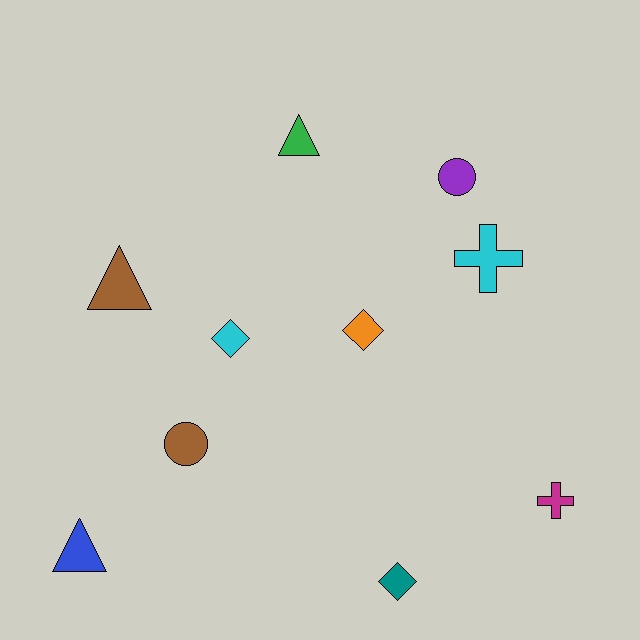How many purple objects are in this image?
There is 1 purple object.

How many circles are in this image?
There are 2 circles.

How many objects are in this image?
There are 10 objects.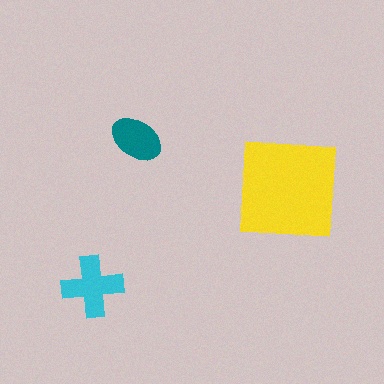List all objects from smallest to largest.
The teal ellipse, the cyan cross, the yellow square.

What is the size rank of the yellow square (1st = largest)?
1st.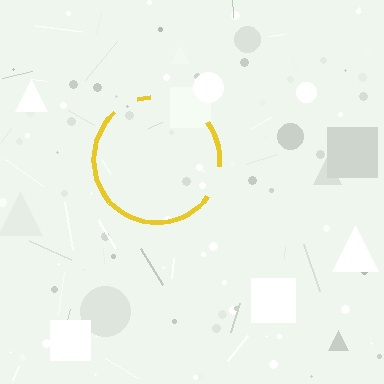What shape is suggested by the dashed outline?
The dashed outline suggests a circle.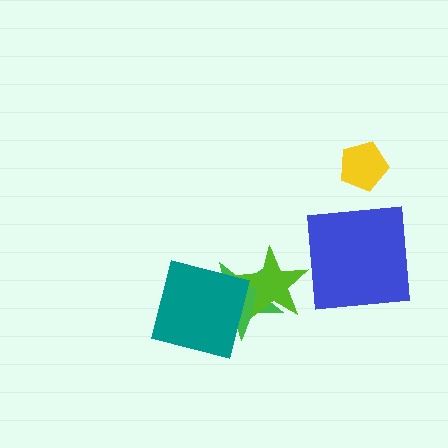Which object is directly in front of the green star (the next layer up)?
The lime star is directly in front of the green star.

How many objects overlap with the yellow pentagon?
0 objects overlap with the yellow pentagon.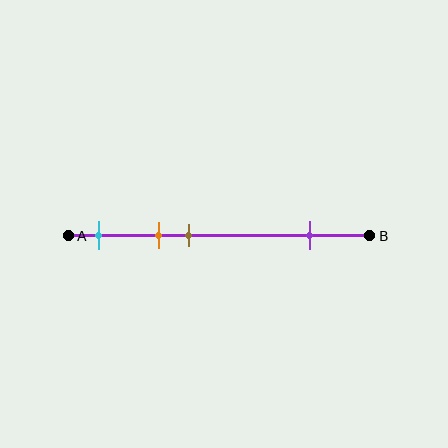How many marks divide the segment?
There are 4 marks dividing the segment.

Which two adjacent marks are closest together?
The orange and brown marks are the closest adjacent pair.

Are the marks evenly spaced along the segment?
No, the marks are not evenly spaced.